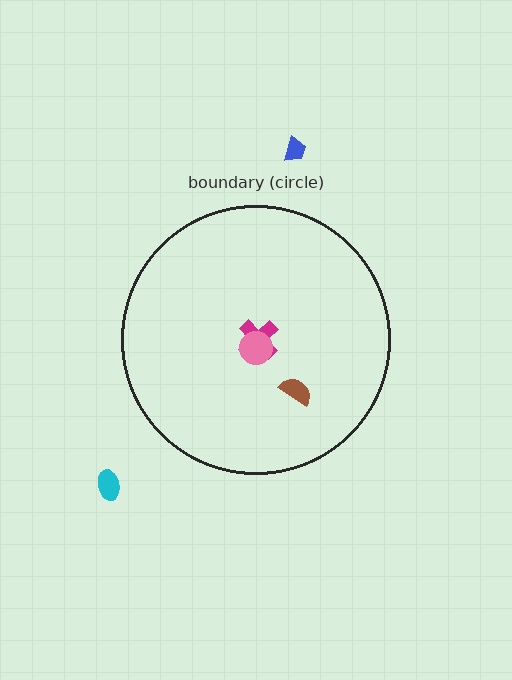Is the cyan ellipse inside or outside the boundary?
Outside.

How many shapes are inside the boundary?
3 inside, 2 outside.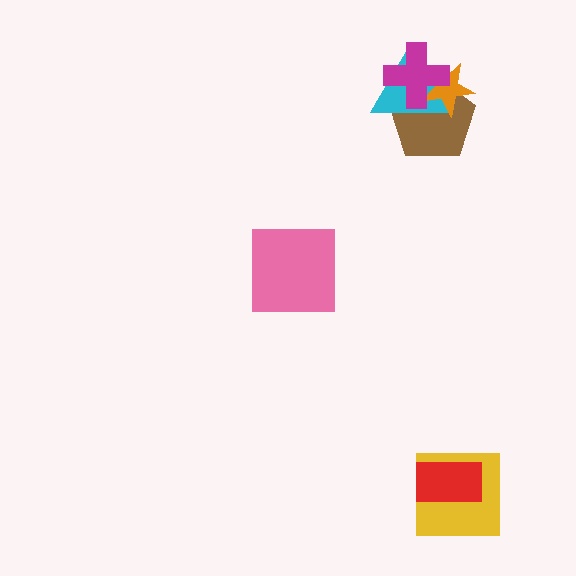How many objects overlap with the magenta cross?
3 objects overlap with the magenta cross.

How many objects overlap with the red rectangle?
1 object overlaps with the red rectangle.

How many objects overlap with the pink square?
0 objects overlap with the pink square.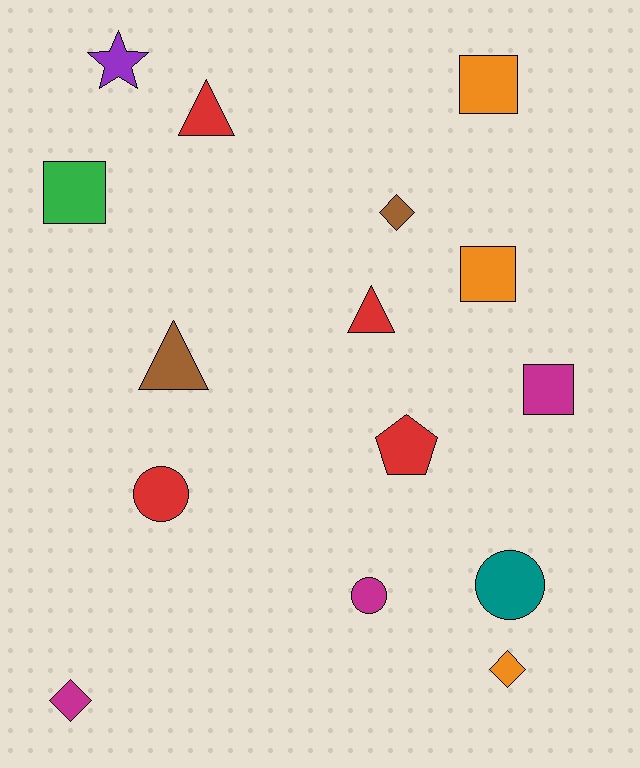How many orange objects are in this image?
There are 3 orange objects.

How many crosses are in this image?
There are no crosses.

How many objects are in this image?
There are 15 objects.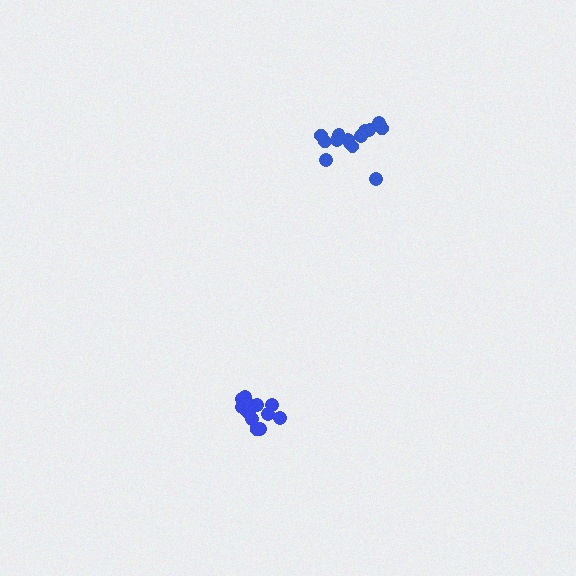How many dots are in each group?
Group 1: 13 dots, Group 2: 14 dots (27 total).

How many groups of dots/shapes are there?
There are 2 groups.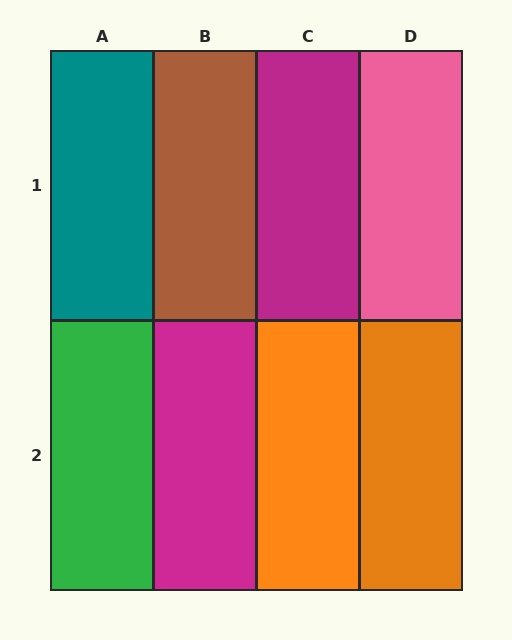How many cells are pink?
1 cell is pink.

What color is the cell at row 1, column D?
Pink.